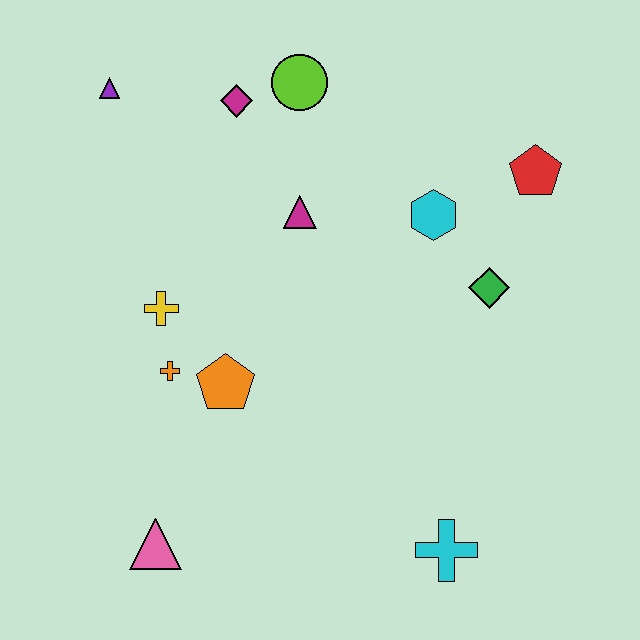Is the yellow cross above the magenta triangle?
No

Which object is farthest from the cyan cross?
The purple triangle is farthest from the cyan cross.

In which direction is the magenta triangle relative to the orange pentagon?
The magenta triangle is above the orange pentagon.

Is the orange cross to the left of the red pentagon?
Yes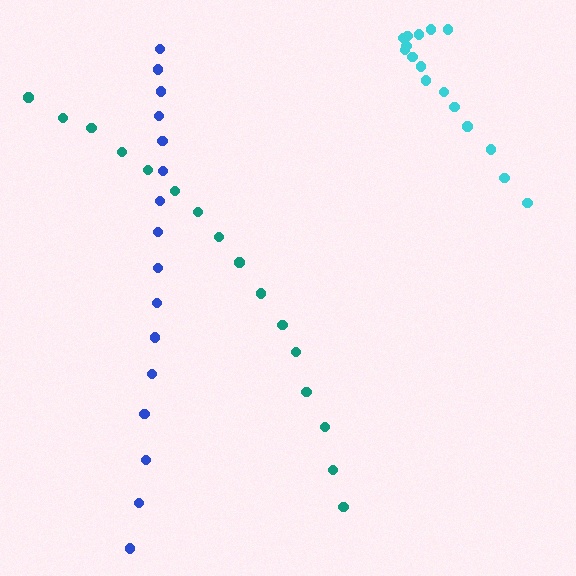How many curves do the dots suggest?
There are 3 distinct paths.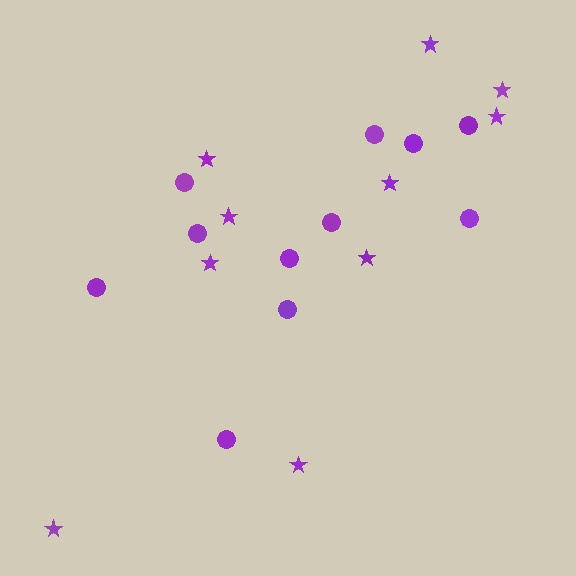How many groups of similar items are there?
There are 2 groups: one group of stars (10) and one group of circles (11).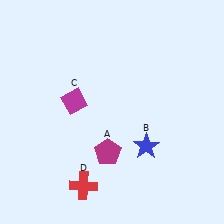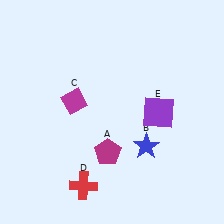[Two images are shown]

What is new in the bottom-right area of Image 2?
A purple square (E) was added in the bottom-right area of Image 2.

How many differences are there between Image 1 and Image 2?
There is 1 difference between the two images.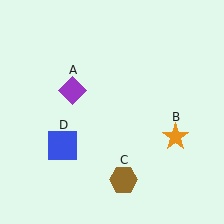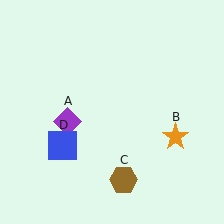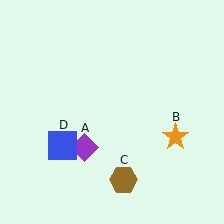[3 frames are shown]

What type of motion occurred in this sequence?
The purple diamond (object A) rotated counterclockwise around the center of the scene.